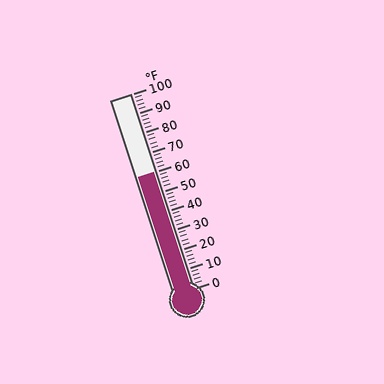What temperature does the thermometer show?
The thermometer shows approximately 60°F.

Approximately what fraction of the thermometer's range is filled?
The thermometer is filled to approximately 60% of its range.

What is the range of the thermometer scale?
The thermometer scale ranges from 0°F to 100°F.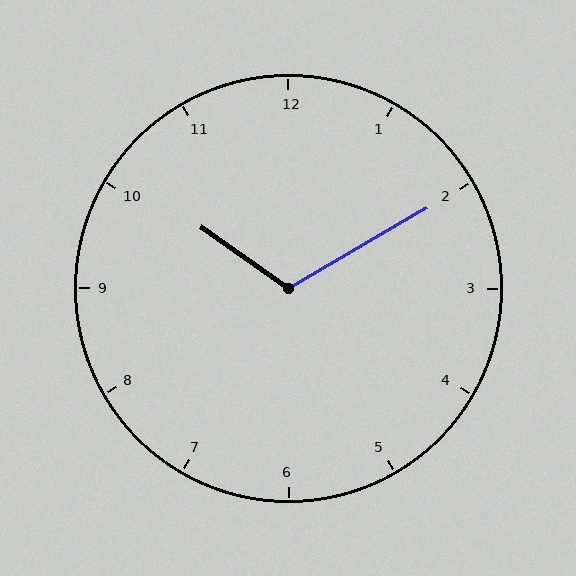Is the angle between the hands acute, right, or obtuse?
It is obtuse.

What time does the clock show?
10:10.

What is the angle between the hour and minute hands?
Approximately 115 degrees.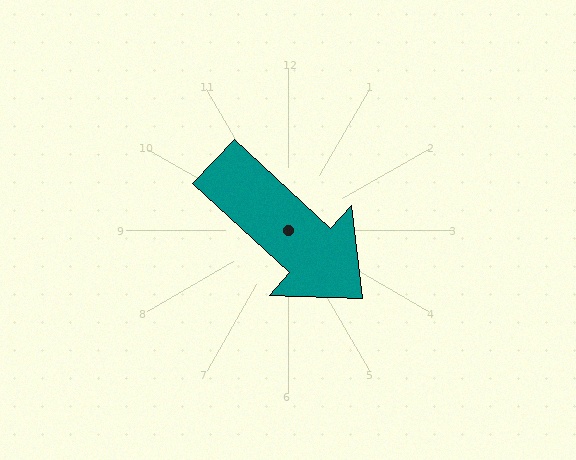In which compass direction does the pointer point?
Southeast.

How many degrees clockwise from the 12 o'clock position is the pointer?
Approximately 133 degrees.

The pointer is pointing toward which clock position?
Roughly 4 o'clock.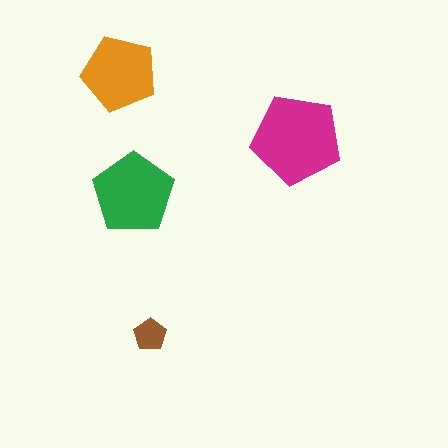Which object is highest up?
The orange pentagon is topmost.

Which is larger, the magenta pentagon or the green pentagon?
The magenta one.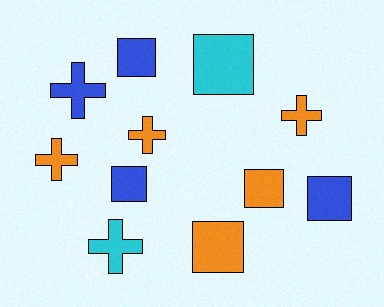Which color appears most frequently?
Orange, with 5 objects.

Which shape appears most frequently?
Square, with 6 objects.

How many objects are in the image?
There are 11 objects.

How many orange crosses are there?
There are 3 orange crosses.